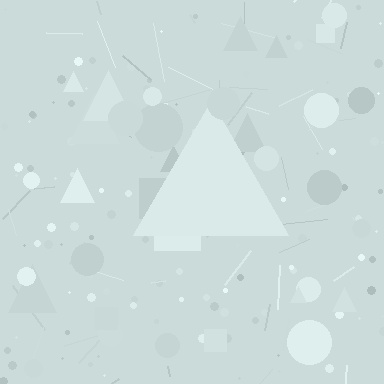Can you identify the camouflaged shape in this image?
The camouflaged shape is a triangle.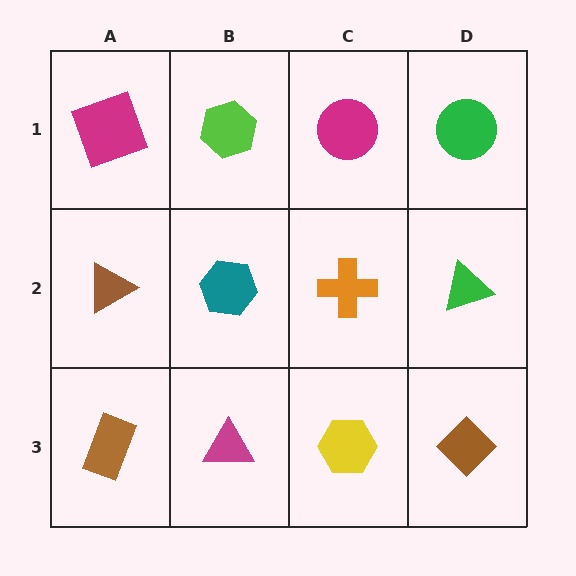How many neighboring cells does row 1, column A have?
2.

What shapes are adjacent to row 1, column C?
An orange cross (row 2, column C), a lime hexagon (row 1, column B), a green circle (row 1, column D).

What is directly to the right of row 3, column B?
A yellow hexagon.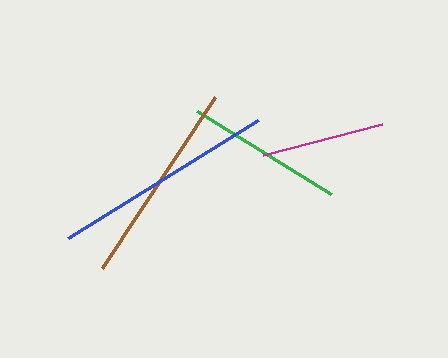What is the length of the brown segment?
The brown segment is approximately 205 pixels long.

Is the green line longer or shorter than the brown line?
The brown line is longer than the green line.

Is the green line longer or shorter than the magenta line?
The green line is longer than the magenta line.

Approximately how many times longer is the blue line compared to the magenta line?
The blue line is approximately 1.8 times the length of the magenta line.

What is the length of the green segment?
The green segment is approximately 157 pixels long.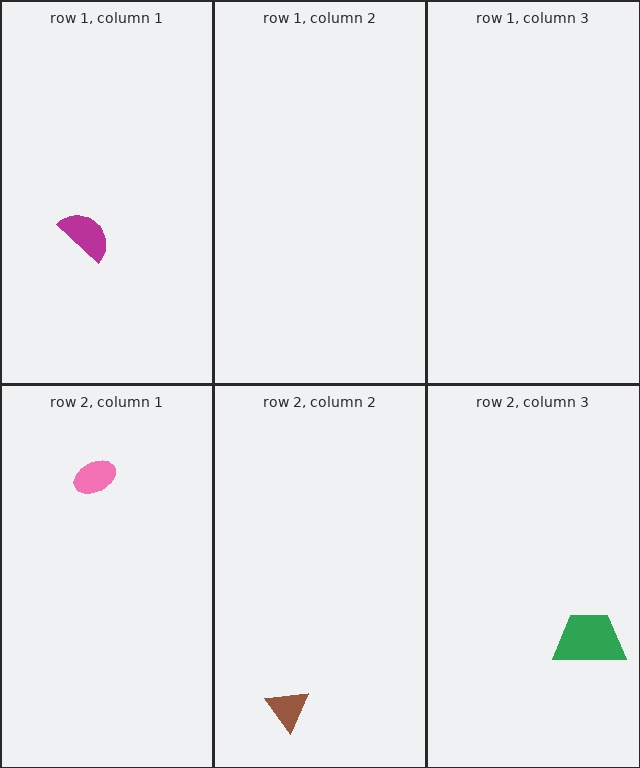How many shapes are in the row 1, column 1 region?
1.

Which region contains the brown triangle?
The row 2, column 2 region.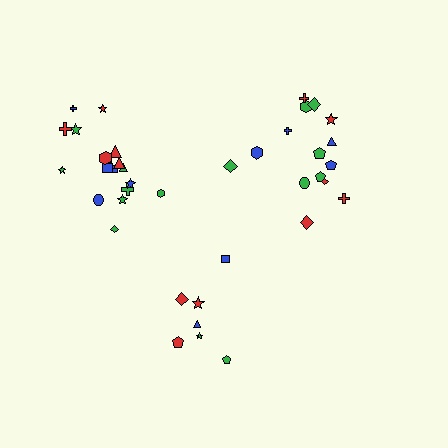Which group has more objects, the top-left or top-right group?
The top-left group.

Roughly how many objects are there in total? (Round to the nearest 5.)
Roughly 40 objects in total.